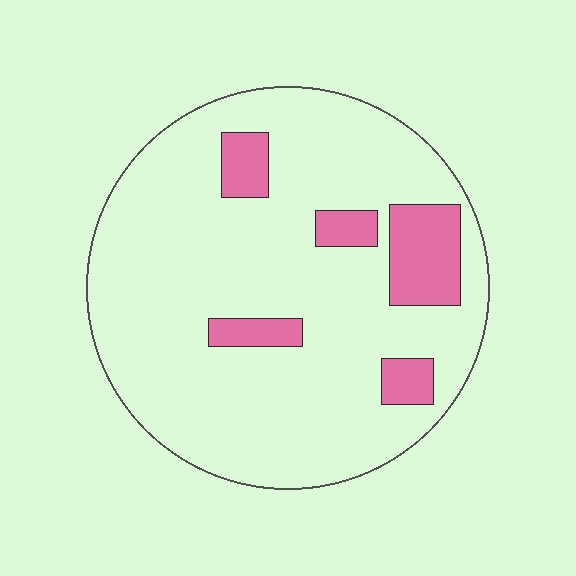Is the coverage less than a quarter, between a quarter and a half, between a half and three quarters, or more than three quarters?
Less than a quarter.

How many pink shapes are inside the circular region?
5.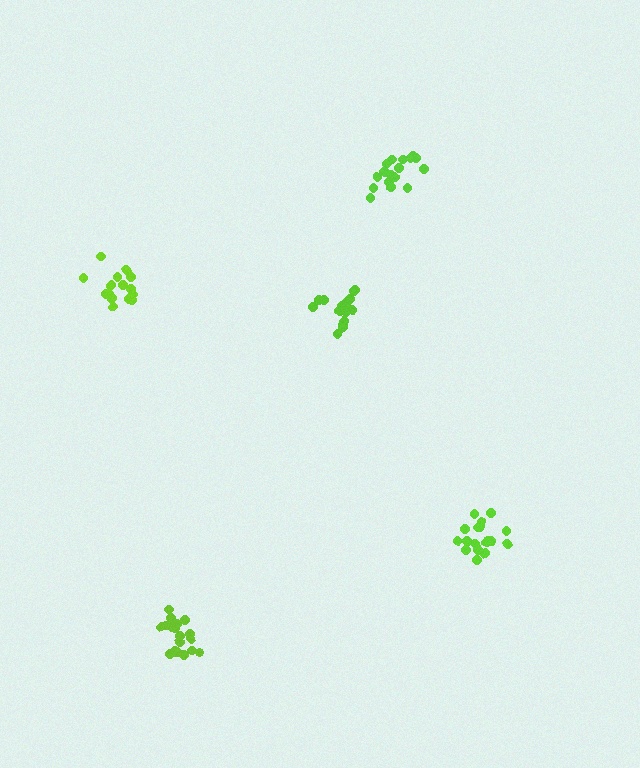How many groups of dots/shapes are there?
There are 5 groups.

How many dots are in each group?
Group 1: 17 dots, Group 2: 17 dots, Group 3: 18 dots, Group 4: 15 dots, Group 5: 19 dots (86 total).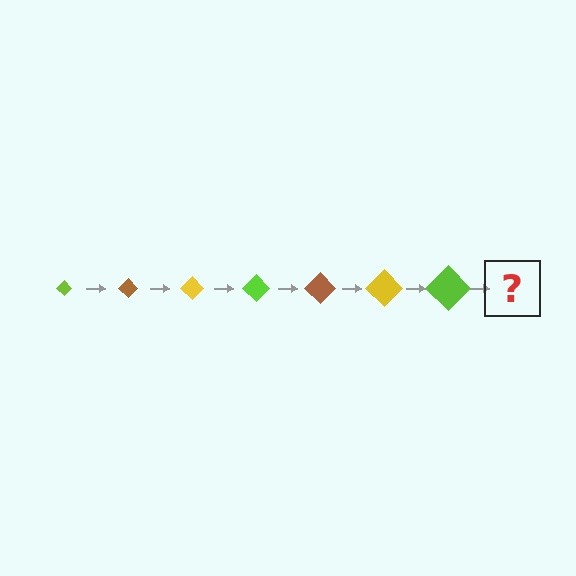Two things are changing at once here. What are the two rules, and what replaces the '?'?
The two rules are that the diamond grows larger each step and the color cycles through lime, brown, and yellow. The '?' should be a brown diamond, larger than the previous one.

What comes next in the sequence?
The next element should be a brown diamond, larger than the previous one.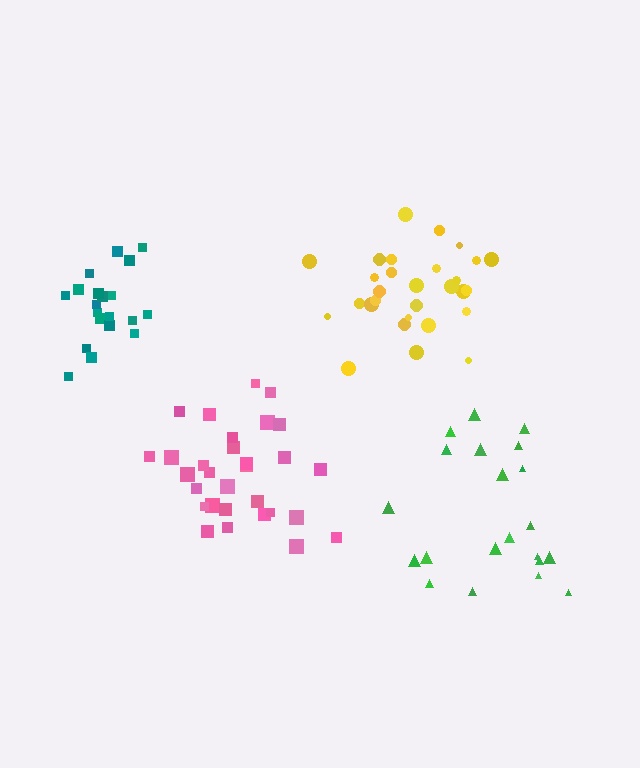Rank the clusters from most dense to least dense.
teal, yellow, pink, green.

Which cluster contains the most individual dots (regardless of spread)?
Pink (31).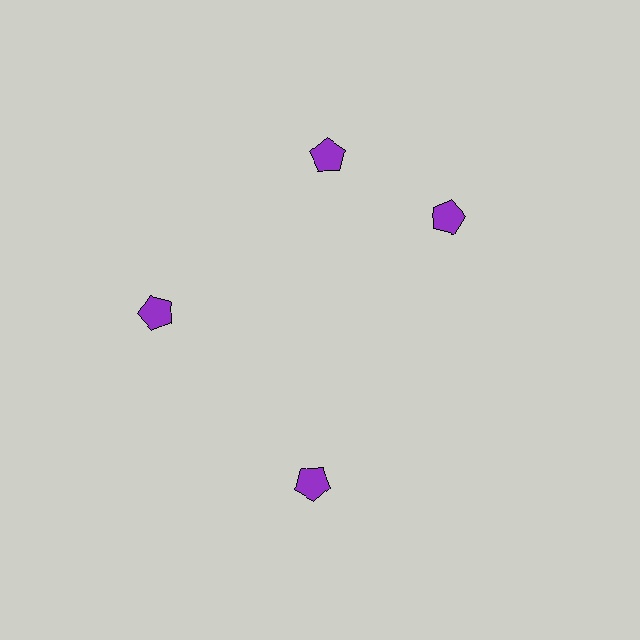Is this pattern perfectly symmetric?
No. The 4 purple pentagons are arranged in a ring, but one element near the 3 o'clock position is rotated out of alignment along the ring, breaking the 4-fold rotational symmetry.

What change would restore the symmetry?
The symmetry would be restored by rotating it back into even spacing with its neighbors so that all 4 pentagons sit at equal angles and equal distance from the center.